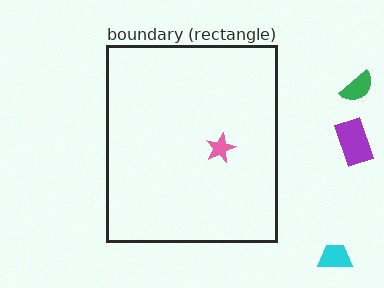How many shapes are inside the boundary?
1 inside, 3 outside.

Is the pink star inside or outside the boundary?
Inside.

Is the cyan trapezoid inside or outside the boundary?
Outside.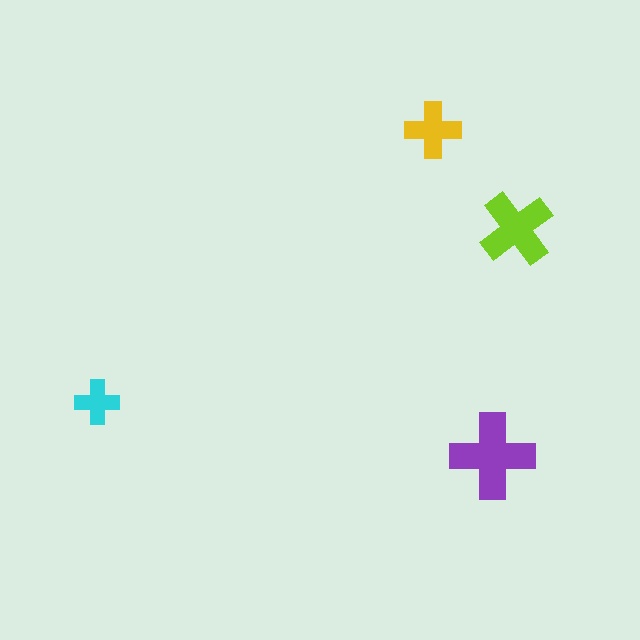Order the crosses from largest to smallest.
the purple one, the lime one, the yellow one, the cyan one.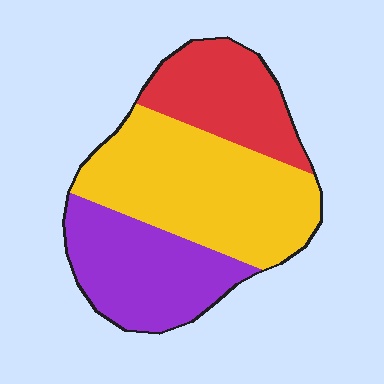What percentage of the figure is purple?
Purple takes up about one third (1/3) of the figure.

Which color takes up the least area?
Red, at roughly 25%.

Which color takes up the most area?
Yellow, at roughly 45%.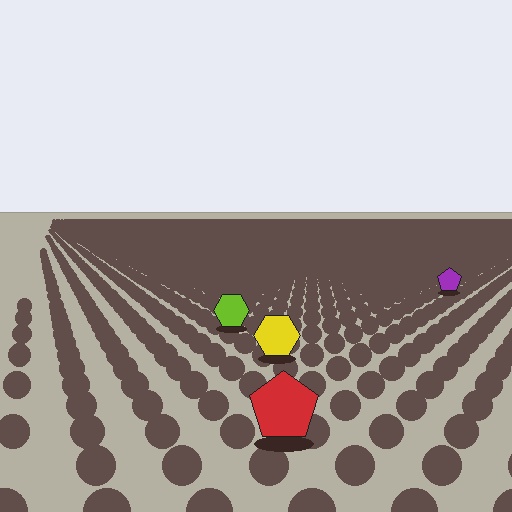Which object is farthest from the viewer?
The purple pentagon is farthest from the viewer. It appears smaller and the ground texture around it is denser.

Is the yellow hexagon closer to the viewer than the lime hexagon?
Yes. The yellow hexagon is closer — you can tell from the texture gradient: the ground texture is coarser near it.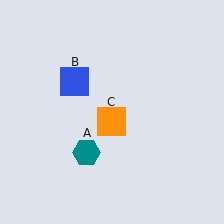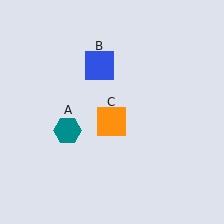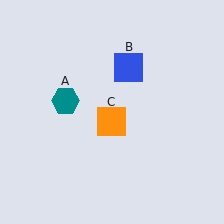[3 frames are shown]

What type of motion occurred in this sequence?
The teal hexagon (object A), blue square (object B) rotated clockwise around the center of the scene.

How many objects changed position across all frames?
2 objects changed position: teal hexagon (object A), blue square (object B).